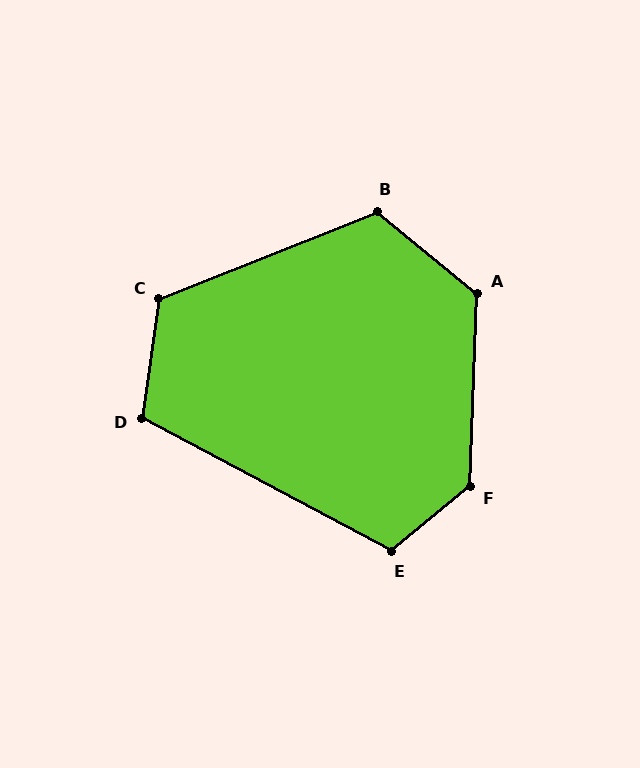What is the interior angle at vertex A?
Approximately 127 degrees (obtuse).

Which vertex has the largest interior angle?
F, at approximately 132 degrees.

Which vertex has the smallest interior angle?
D, at approximately 109 degrees.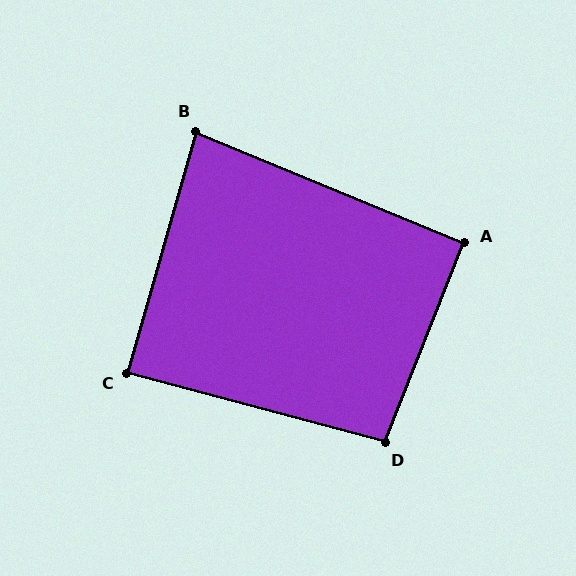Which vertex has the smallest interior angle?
B, at approximately 83 degrees.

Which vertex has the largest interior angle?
D, at approximately 97 degrees.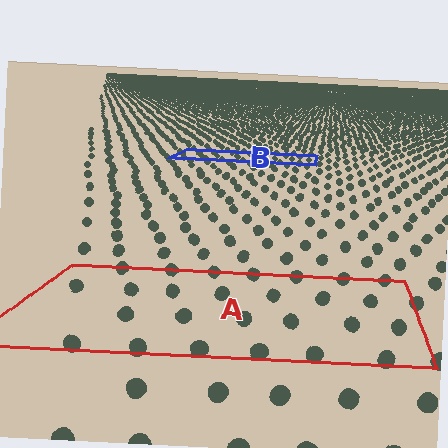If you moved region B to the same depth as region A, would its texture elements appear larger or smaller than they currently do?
They would appear larger. At a closer depth, the same texture elements are projected at a bigger on-screen size.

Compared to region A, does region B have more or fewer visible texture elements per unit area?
Region B has more texture elements per unit area — they are packed more densely because it is farther away.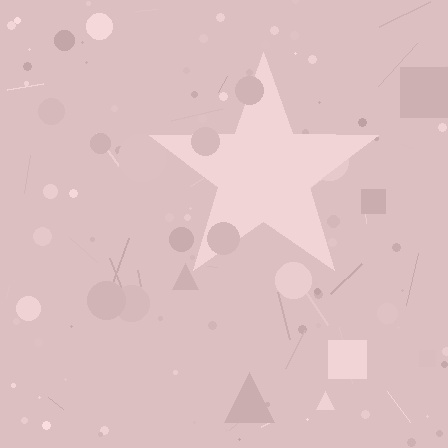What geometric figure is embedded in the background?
A star is embedded in the background.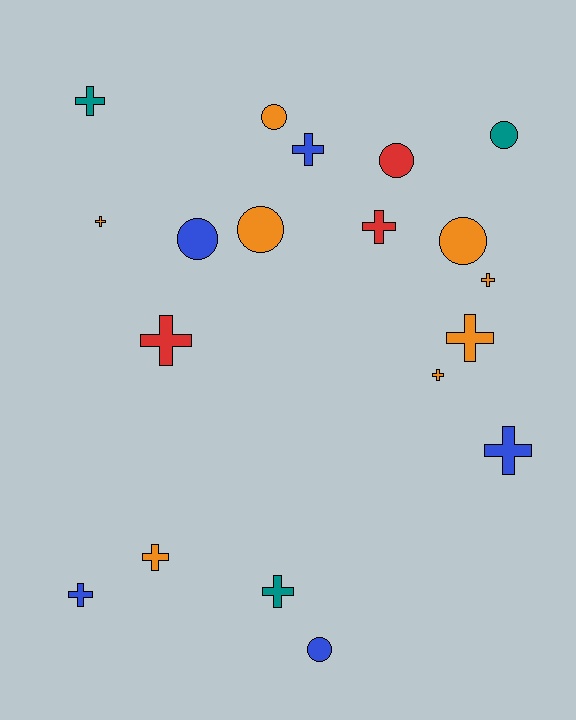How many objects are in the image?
There are 19 objects.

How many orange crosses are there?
There are 5 orange crosses.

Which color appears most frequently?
Orange, with 8 objects.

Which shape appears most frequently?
Cross, with 12 objects.